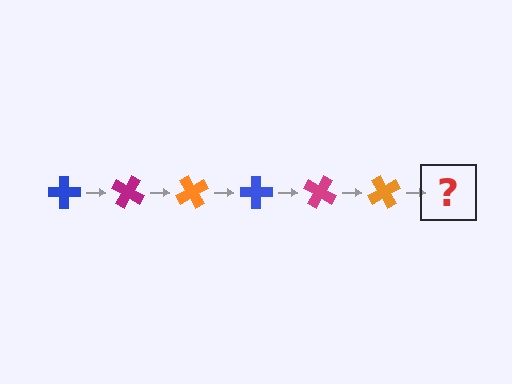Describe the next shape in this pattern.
It should be a blue cross, rotated 180 degrees from the start.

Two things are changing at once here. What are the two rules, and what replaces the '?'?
The two rules are that it rotates 30 degrees each step and the color cycles through blue, magenta, and orange. The '?' should be a blue cross, rotated 180 degrees from the start.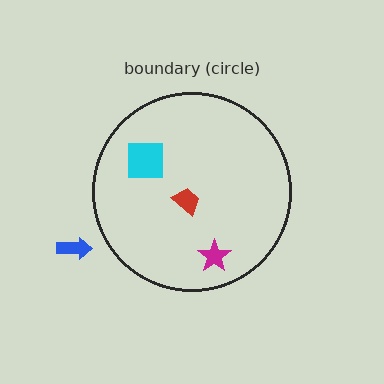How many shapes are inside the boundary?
3 inside, 1 outside.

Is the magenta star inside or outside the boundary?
Inside.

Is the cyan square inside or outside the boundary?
Inside.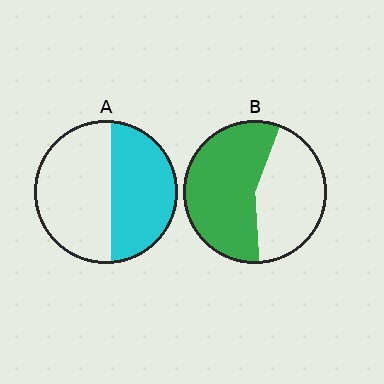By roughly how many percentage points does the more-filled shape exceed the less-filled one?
By roughly 10 percentage points (B over A).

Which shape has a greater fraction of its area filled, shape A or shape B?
Shape B.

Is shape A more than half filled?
No.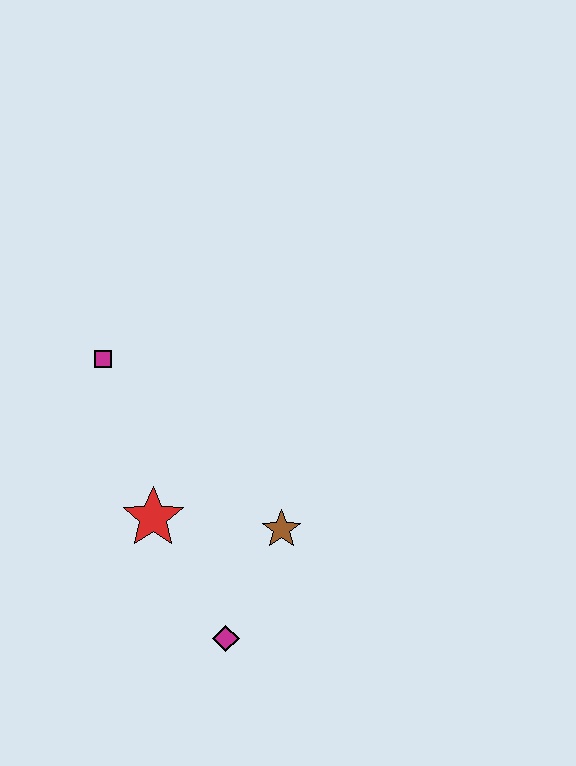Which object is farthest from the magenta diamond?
The magenta square is farthest from the magenta diamond.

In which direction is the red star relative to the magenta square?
The red star is below the magenta square.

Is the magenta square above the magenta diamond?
Yes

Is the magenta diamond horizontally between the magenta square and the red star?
No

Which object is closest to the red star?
The brown star is closest to the red star.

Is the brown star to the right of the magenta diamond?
Yes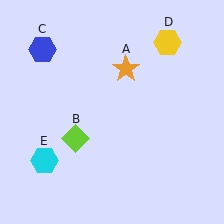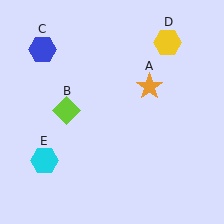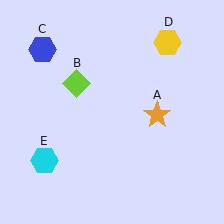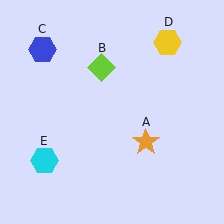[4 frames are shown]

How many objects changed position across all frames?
2 objects changed position: orange star (object A), lime diamond (object B).